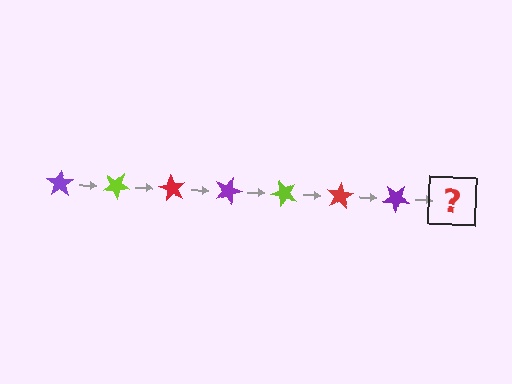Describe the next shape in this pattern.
It should be a lime star, rotated 210 degrees from the start.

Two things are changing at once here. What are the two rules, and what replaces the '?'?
The two rules are that it rotates 30 degrees each step and the color cycles through purple, lime, and red. The '?' should be a lime star, rotated 210 degrees from the start.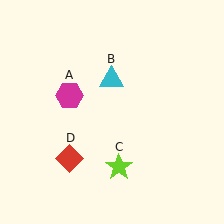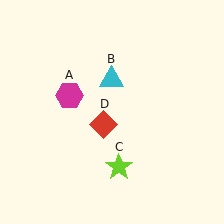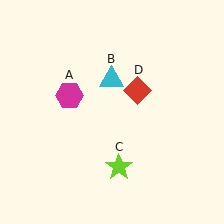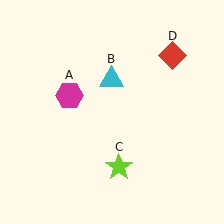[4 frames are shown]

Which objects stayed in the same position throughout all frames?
Magenta hexagon (object A) and cyan triangle (object B) and lime star (object C) remained stationary.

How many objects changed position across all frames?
1 object changed position: red diamond (object D).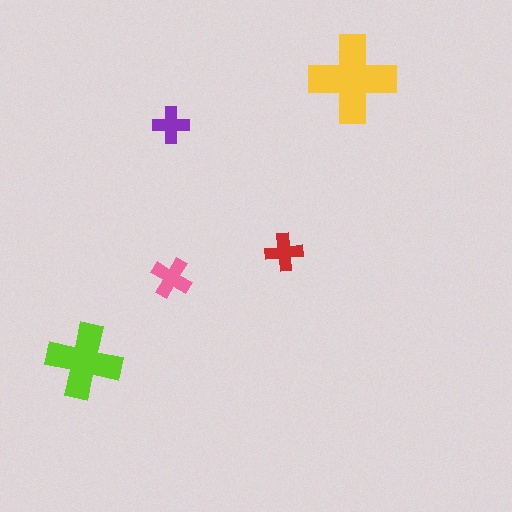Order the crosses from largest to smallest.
the yellow one, the lime one, the pink one, the red one, the purple one.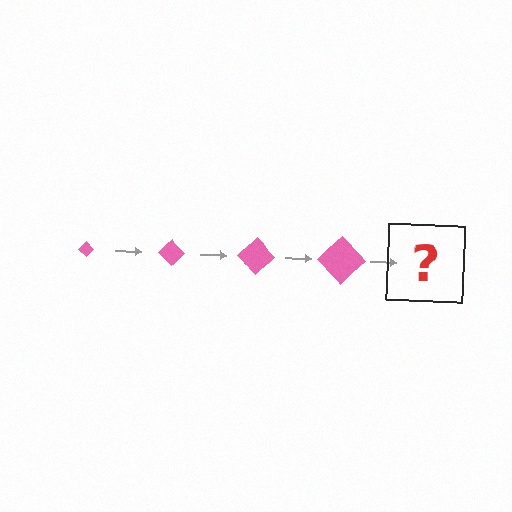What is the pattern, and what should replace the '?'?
The pattern is that the diamond gets progressively larger each step. The '?' should be a pink diamond, larger than the previous one.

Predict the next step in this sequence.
The next step is a pink diamond, larger than the previous one.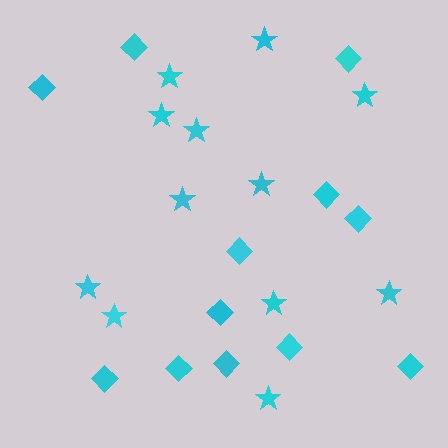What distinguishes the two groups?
There are 2 groups: one group of stars (12) and one group of diamonds (12).